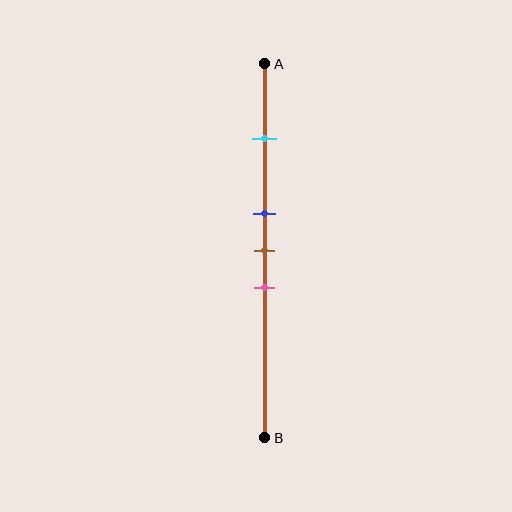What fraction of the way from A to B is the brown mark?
The brown mark is approximately 50% (0.5) of the way from A to B.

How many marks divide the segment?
There are 4 marks dividing the segment.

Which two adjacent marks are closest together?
The blue and brown marks are the closest adjacent pair.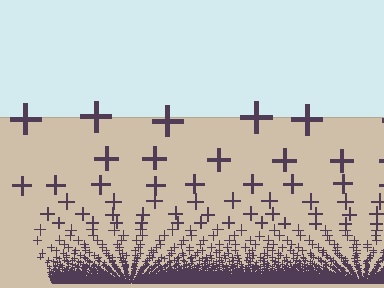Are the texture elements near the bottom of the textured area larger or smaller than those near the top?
Smaller. The gradient is inverted — elements near the bottom are smaller and denser.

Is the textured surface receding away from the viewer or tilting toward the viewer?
The surface appears to tilt toward the viewer. Texture elements get larger and sparser toward the top.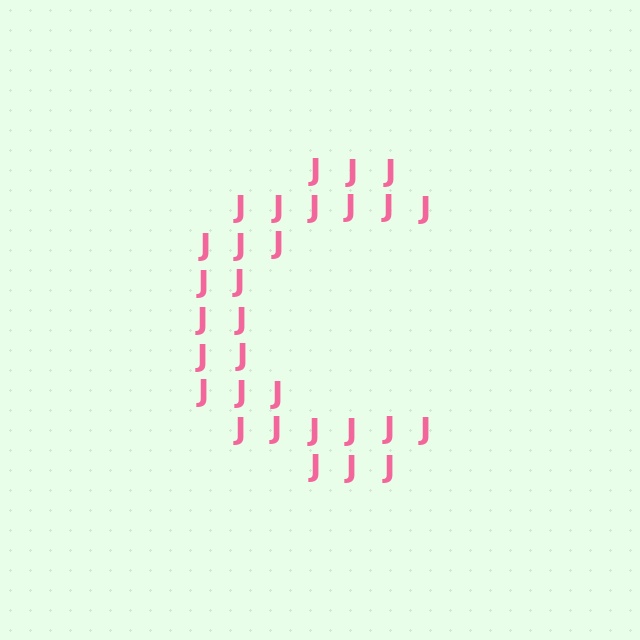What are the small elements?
The small elements are letter J's.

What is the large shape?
The large shape is the letter C.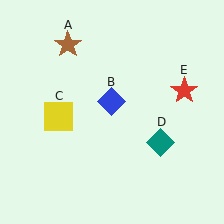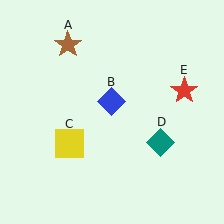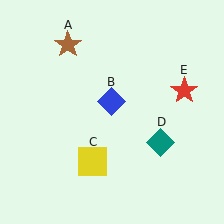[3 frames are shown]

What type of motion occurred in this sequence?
The yellow square (object C) rotated counterclockwise around the center of the scene.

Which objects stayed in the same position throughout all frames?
Brown star (object A) and blue diamond (object B) and teal diamond (object D) and red star (object E) remained stationary.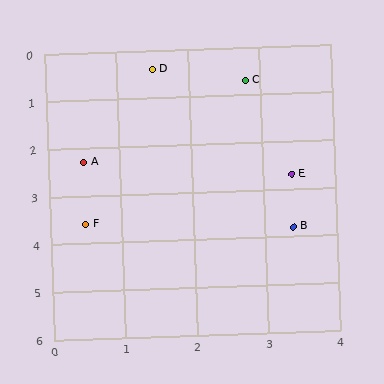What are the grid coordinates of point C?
Point C is at approximately (2.8, 0.7).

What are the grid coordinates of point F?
Point F is at approximately (0.5, 3.6).